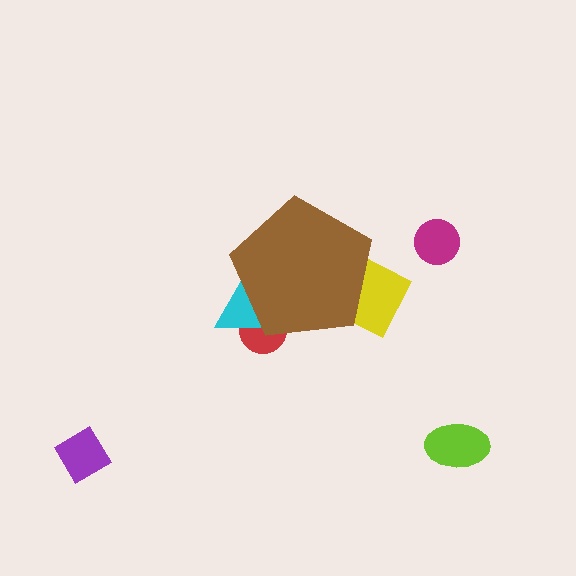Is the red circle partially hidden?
Yes, the red circle is partially hidden behind the brown pentagon.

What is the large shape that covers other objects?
A brown pentagon.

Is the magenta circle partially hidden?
No, the magenta circle is fully visible.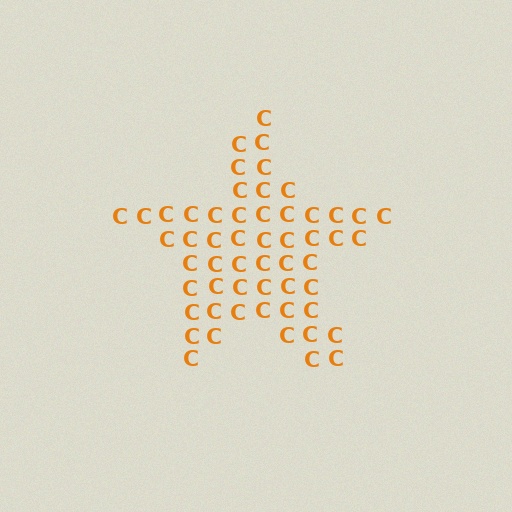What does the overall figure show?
The overall figure shows a star.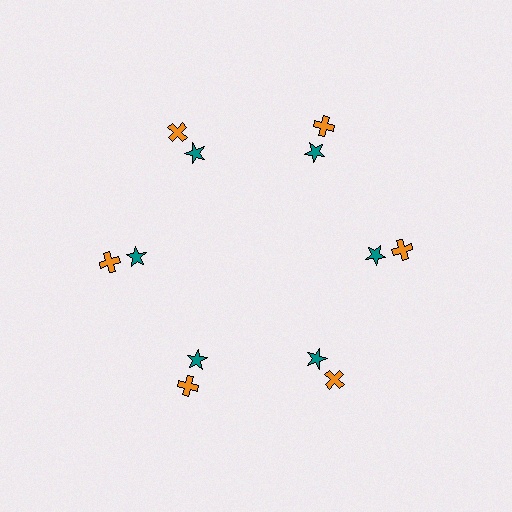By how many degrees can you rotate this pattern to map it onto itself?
The pattern maps onto itself every 60 degrees of rotation.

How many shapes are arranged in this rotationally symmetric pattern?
There are 12 shapes, arranged in 6 groups of 2.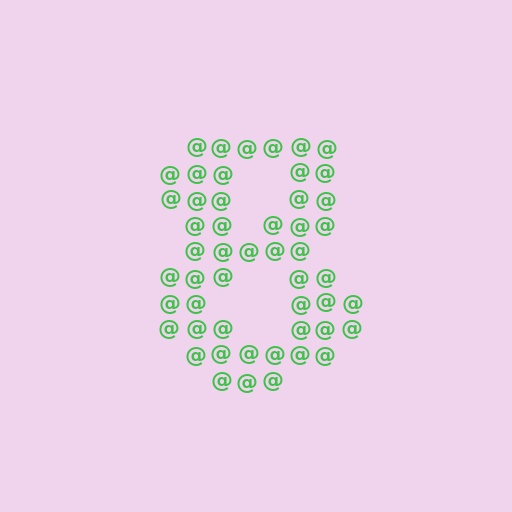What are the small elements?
The small elements are at signs.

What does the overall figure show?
The overall figure shows the digit 8.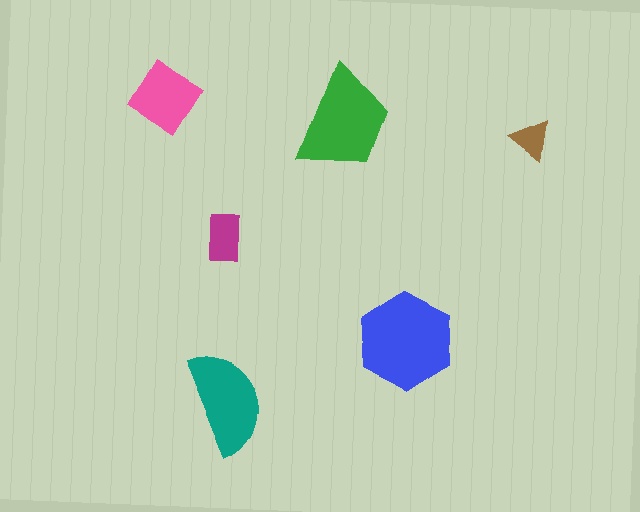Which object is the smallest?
The brown triangle.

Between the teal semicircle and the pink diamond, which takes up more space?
The teal semicircle.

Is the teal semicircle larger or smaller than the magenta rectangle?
Larger.